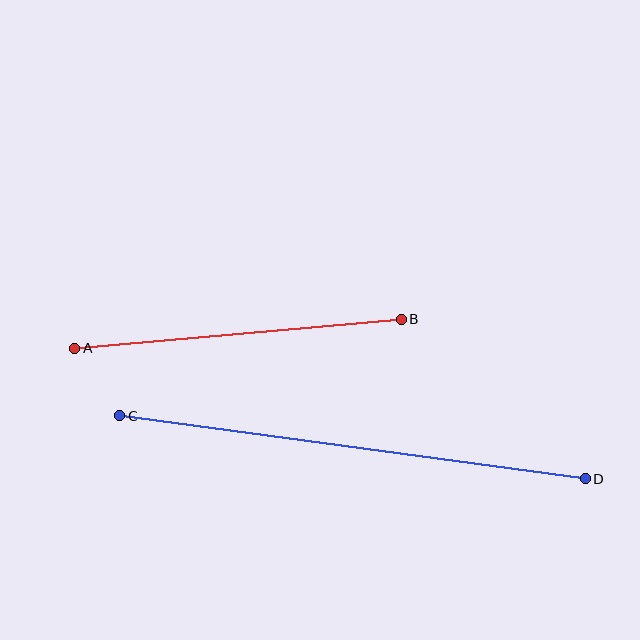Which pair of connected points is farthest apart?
Points C and D are farthest apart.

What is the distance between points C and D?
The distance is approximately 470 pixels.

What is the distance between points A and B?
The distance is approximately 328 pixels.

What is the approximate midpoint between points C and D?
The midpoint is at approximately (353, 447) pixels.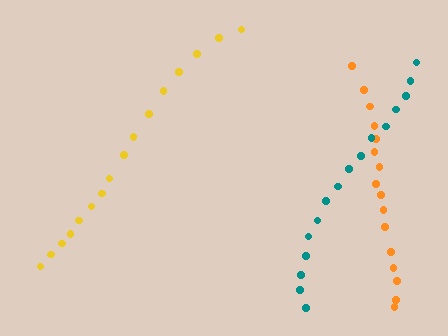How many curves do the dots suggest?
There are 3 distinct paths.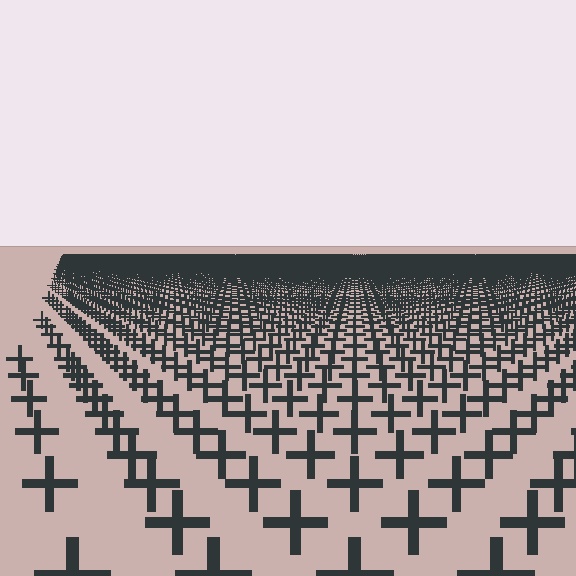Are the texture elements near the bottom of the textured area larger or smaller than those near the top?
Larger. Near the bottom, elements are closer to the viewer and appear at a bigger on-screen size.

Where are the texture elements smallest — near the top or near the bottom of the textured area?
Near the top.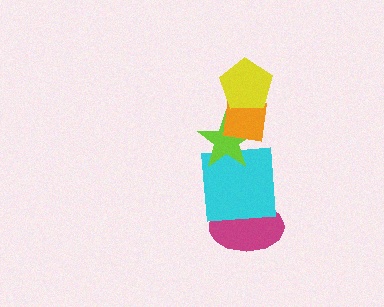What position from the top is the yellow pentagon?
The yellow pentagon is 1st from the top.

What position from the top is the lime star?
The lime star is 3rd from the top.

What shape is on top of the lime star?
The orange square is on top of the lime star.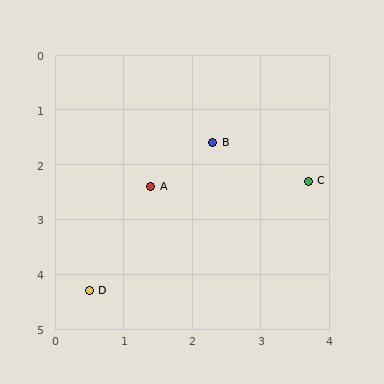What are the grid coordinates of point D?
Point D is at approximately (0.5, 4.3).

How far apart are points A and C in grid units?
Points A and C are about 2.3 grid units apart.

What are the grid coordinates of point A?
Point A is at approximately (1.4, 2.4).